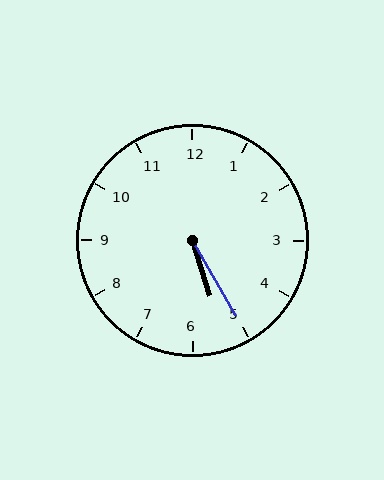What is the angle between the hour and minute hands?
Approximately 12 degrees.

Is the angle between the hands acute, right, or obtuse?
It is acute.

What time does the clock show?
5:25.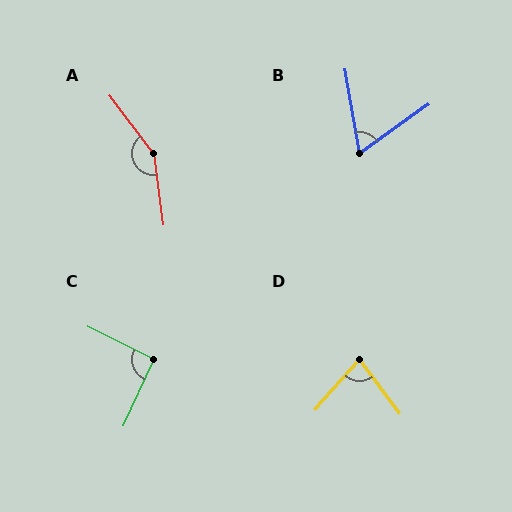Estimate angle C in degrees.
Approximately 92 degrees.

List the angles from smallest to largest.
B (64°), D (78°), C (92°), A (151°).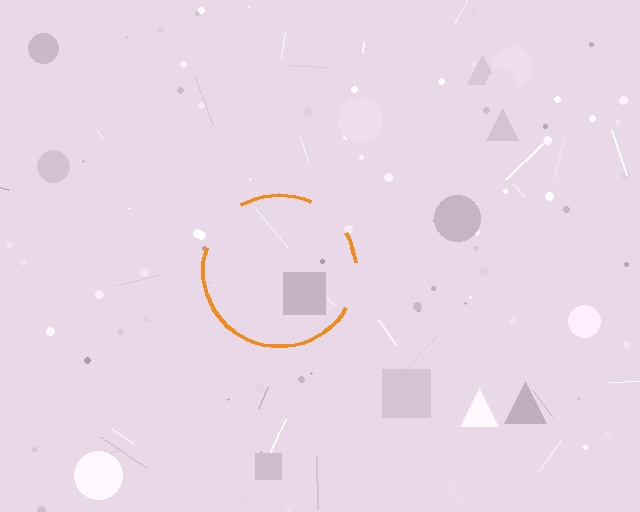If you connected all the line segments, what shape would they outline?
They would outline a circle.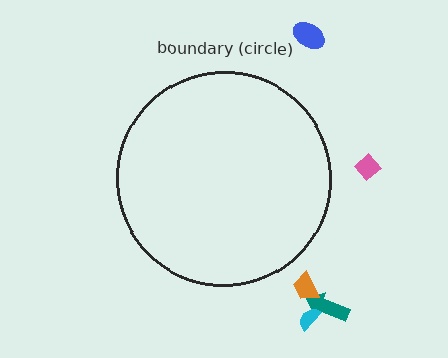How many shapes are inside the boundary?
0 inside, 5 outside.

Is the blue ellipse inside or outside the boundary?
Outside.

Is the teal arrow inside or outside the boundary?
Outside.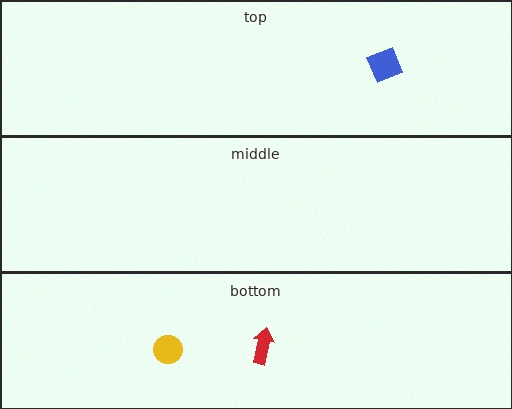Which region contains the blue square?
The top region.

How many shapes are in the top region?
1.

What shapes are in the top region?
The blue square.